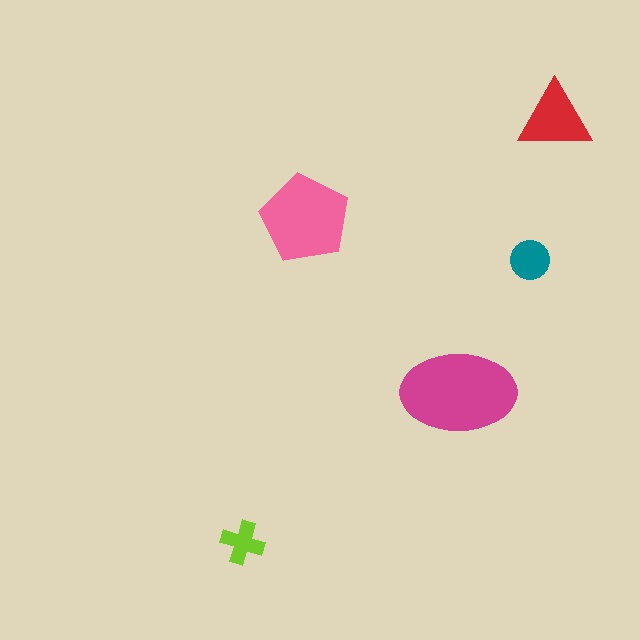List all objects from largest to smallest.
The magenta ellipse, the pink pentagon, the red triangle, the teal circle, the lime cross.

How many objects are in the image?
There are 5 objects in the image.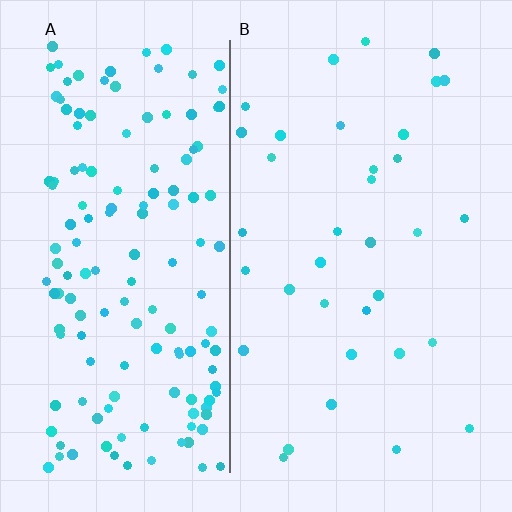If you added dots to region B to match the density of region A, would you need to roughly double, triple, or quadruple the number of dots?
Approximately quadruple.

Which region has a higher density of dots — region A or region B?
A (the left).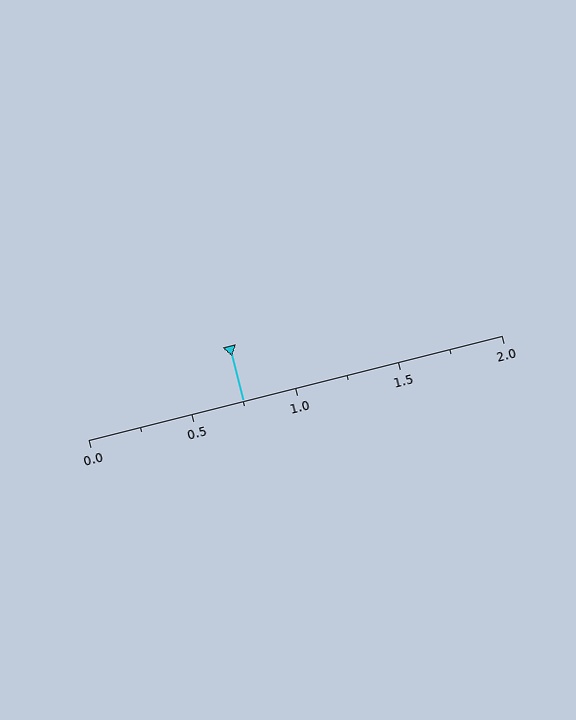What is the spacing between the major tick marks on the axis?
The major ticks are spaced 0.5 apart.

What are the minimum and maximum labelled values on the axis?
The axis runs from 0.0 to 2.0.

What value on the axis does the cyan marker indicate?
The marker indicates approximately 0.75.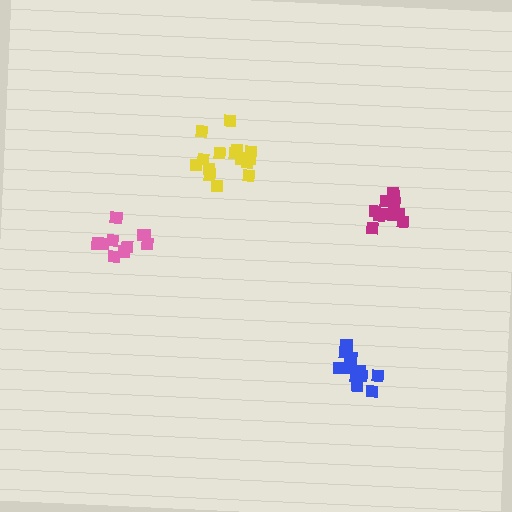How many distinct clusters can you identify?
There are 4 distinct clusters.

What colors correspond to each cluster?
The clusters are colored: blue, yellow, pink, magenta.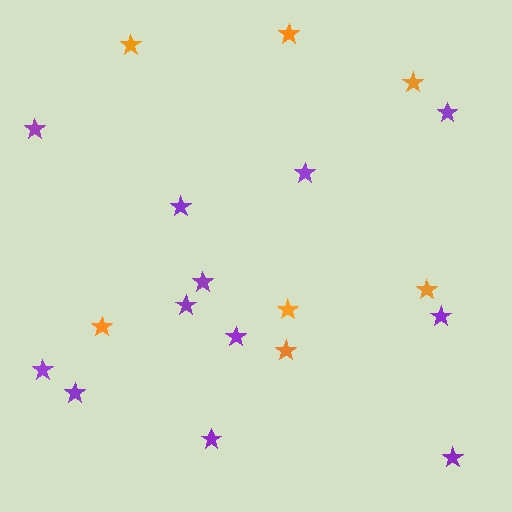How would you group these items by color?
There are 2 groups: one group of purple stars (12) and one group of orange stars (7).